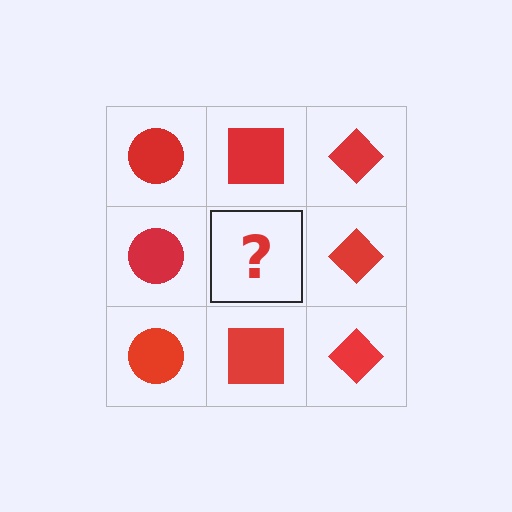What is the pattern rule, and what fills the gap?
The rule is that each column has a consistent shape. The gap should be filled with a red square.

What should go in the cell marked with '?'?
The missing cell should contain a red square.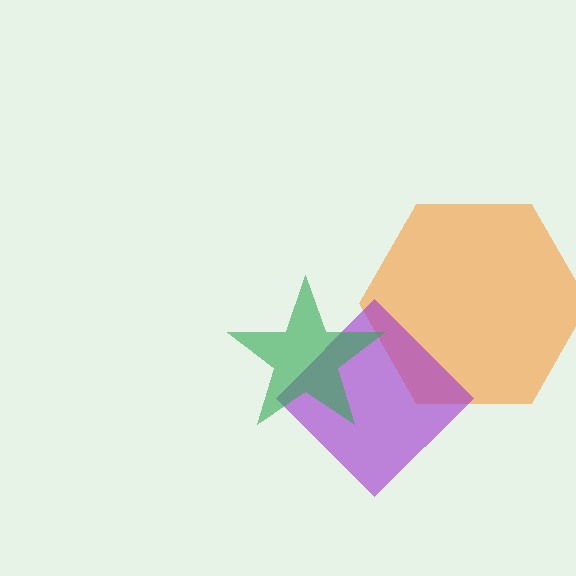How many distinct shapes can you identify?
There are 3 distinct shapes: an orange hexagon, a purple diamond, a green star.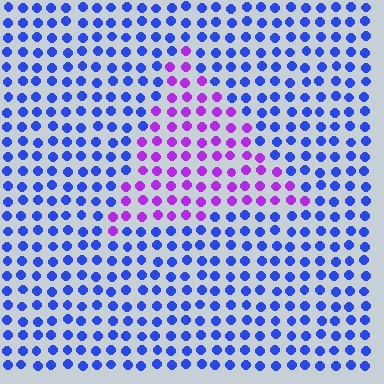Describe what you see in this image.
The image is filled with small blue elements in a uniform arrangement. A triangle-shaped region is visible where the elements are tinted to a slightly different hue, forming a subtle color boundary.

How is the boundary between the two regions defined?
The boundary is defined purely by a slight shift in hue (about 54 degrees). Spacing, size, and orientation are identical on both sides.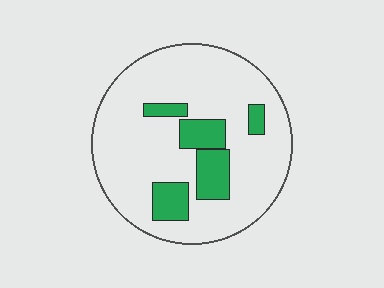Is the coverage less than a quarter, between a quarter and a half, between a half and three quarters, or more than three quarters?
Less than a quarter.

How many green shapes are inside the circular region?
5.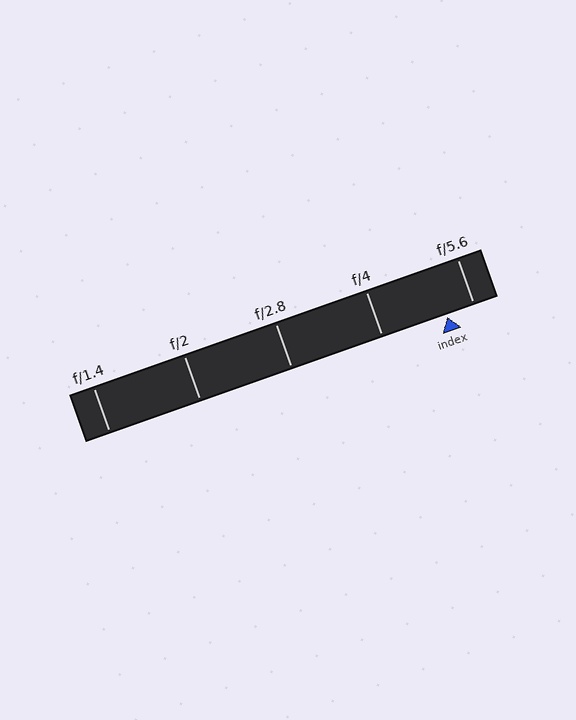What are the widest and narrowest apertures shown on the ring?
The widest aperture shown is f/1.4 and the narrowest is f/5.6.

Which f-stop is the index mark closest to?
The index mark is closest to f/5.6.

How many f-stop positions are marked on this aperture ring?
There are 5 f-stop positions marked.